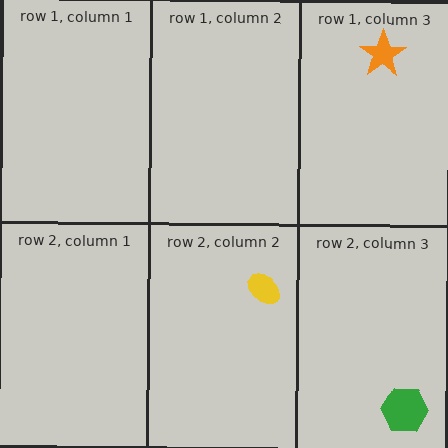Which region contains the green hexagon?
The row 2, column 3 region.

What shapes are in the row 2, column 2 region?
The yellow ellipse.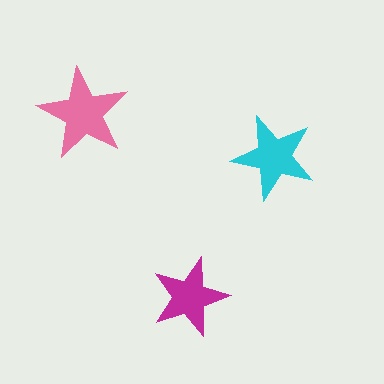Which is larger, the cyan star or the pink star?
The pink one.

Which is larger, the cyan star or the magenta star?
The cyan one.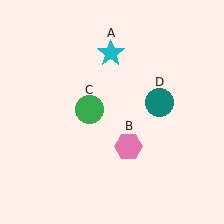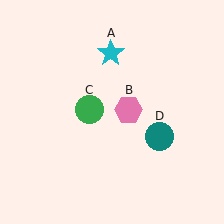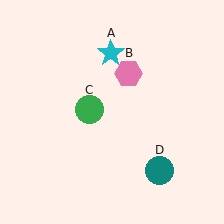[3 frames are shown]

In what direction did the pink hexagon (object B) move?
The pink hexagon (object B) moved up.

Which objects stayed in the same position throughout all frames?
Cyan star (object A) and green circle (object C) remained stationary.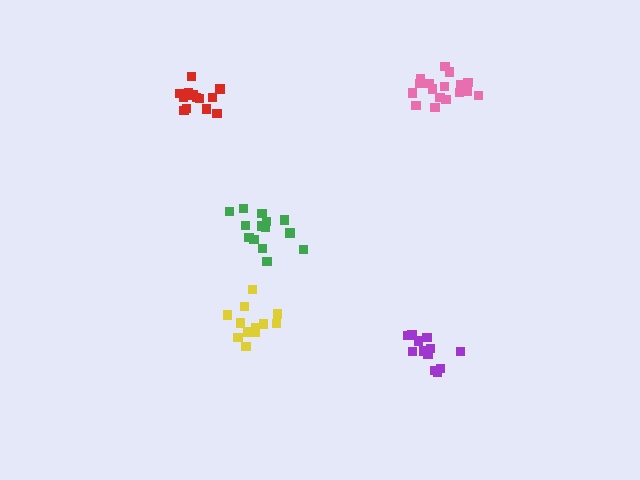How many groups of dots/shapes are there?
There are 5 groups.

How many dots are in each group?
Group 1: 17 dots, Group 2: 13 dots, Group 3: 14 dots, Group 4: 12 dots, Group 5: 12 dots (68 total).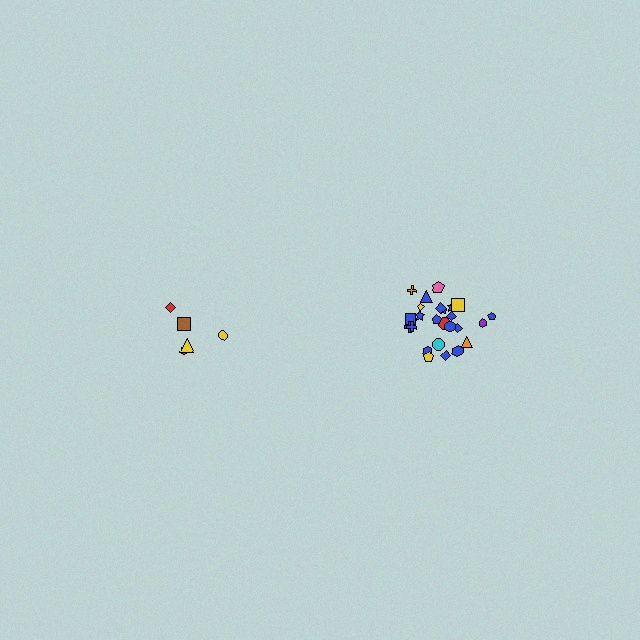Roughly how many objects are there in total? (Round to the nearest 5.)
Roughly 30 objects in total.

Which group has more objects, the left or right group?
The right group.